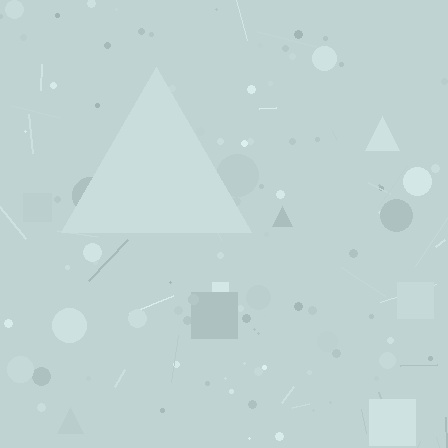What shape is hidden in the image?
A triangle is hidden in the image.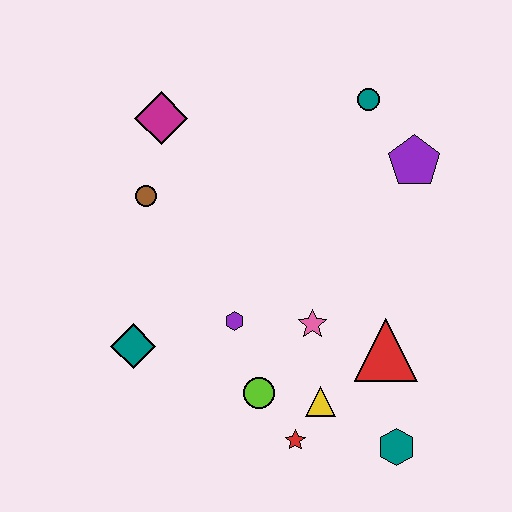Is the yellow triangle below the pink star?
Yes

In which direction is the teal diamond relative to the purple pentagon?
The teal diamond is to the left of the purple pentagon.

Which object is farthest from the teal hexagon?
The magenta diamond is farthest from the teal hexagon.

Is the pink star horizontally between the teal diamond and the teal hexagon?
Yes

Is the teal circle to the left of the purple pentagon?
Yes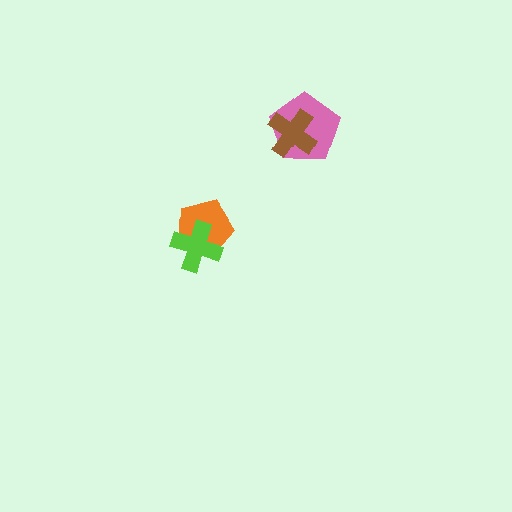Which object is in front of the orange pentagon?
The lime cross is in front of the orange pentagon.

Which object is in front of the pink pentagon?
The brown cross is in front of the pink pentagon.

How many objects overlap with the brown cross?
1 object overlaps with the brown cross.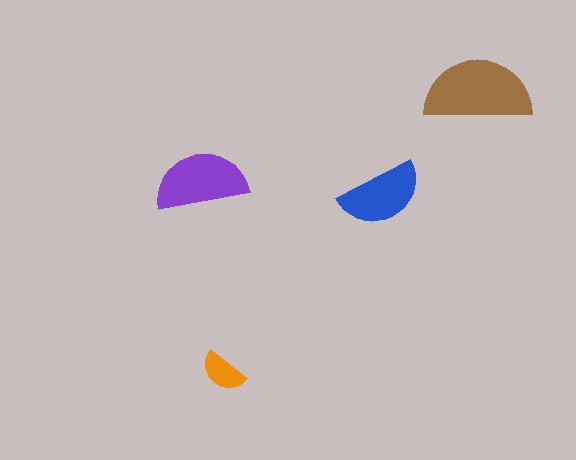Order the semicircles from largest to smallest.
the brown one, the purple one, the blue one, the orange one.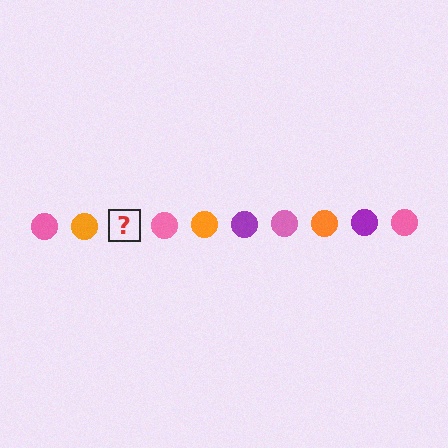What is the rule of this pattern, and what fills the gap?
The rule is that the pattern cycles through pink, orange, purple circles. The gap should be filled with a purple circle.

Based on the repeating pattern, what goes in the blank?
The blank should be a purple circle.